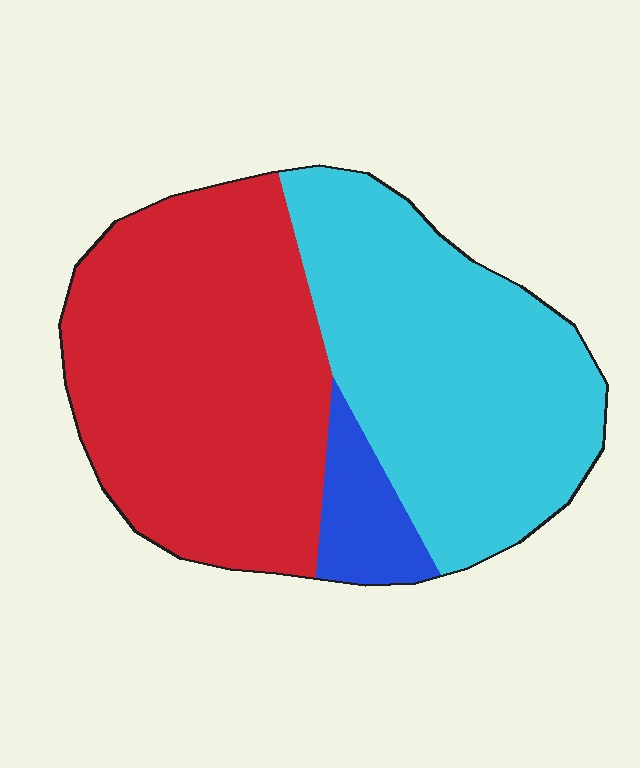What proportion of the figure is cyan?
Cyan covers 44% of the figure.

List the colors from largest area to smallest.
From largest to smallest: red, cyan, blue.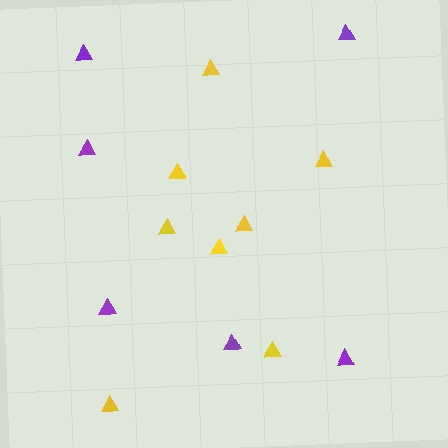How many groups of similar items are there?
There are 2 groups: one group of yellow triangles (8) and one group of purple triangles (6).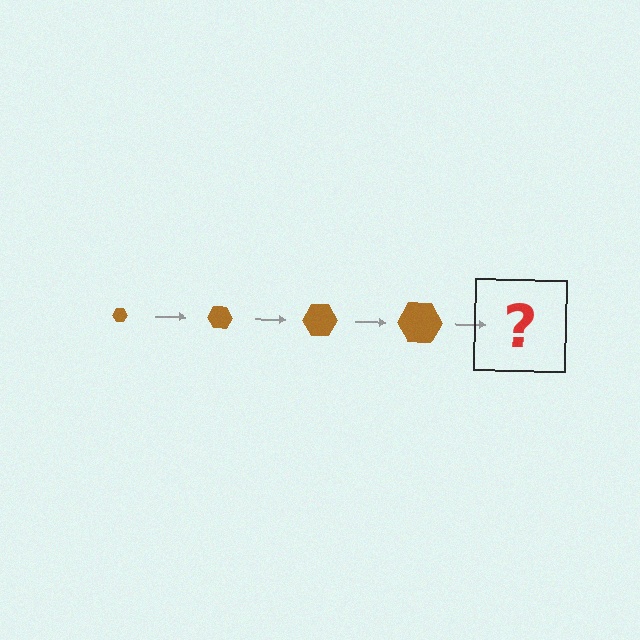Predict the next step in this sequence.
The next step is a brown hexagon, larger than the previous one.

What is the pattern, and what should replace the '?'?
The pattern is that the hexagon gets progressively larger each step. The '?' should be a brown hexagon, larger than the previous one.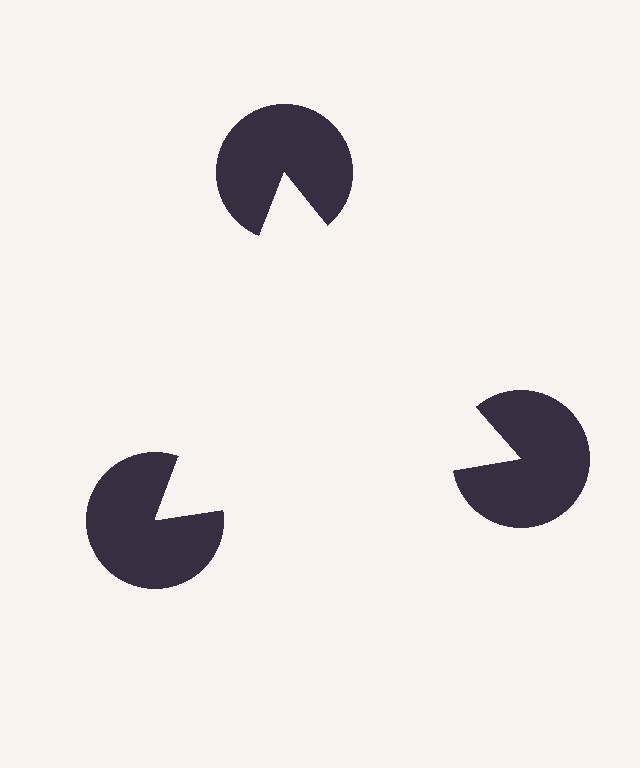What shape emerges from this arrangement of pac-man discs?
An illusory triangle — its edges are inferred from the aligned wedge cuts in the pac-man discs, not physically drawn.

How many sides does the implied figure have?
3 sides.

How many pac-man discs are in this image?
There are 3 — one at each vertex of the illusory triangle.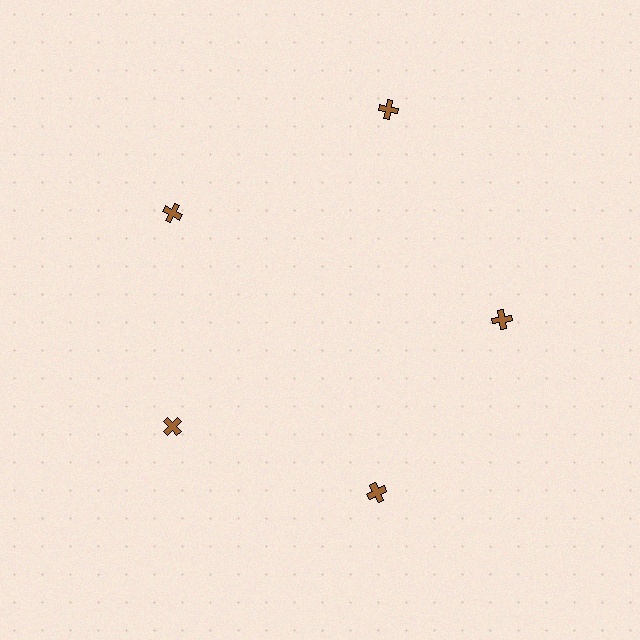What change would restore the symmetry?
The symmetry would be restored by moving it inward, back onto the ring so that all 5 crosses sit at equal angles and equal distance from the center.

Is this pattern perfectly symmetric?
No. The 5 brown crosses are arranged in a ring, but one element near the 1 o'clock position is pushed outward from the center, breaking the 5-fold rotational symmetry.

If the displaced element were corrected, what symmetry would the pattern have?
It would have 5-fold rotational symmetry — the pattern would map onto itself every 72 degrees.